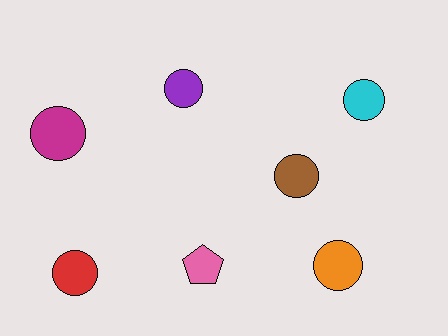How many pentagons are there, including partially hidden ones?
There is 1 pentagon.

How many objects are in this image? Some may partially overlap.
There are 7 objects.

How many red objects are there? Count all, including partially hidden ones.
There is 1 red object.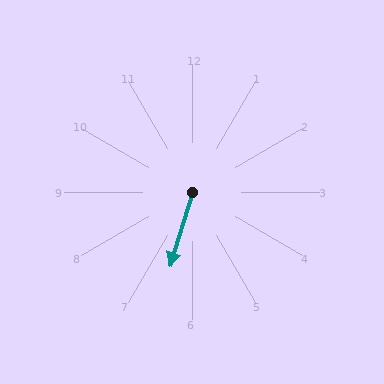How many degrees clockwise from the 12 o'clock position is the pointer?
Approximately 197 degrees.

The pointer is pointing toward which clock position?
Roughly 7 o'clock.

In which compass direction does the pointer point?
South.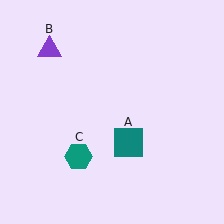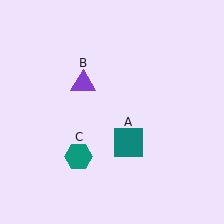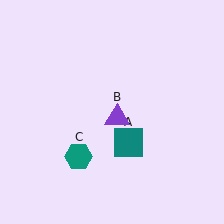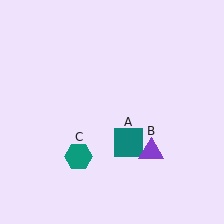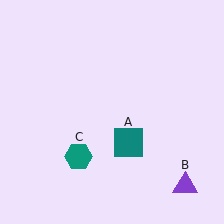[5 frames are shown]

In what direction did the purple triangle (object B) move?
The purple triangle (object B) moved down and to the right.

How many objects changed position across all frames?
1 object changed position: purple triangle (object B).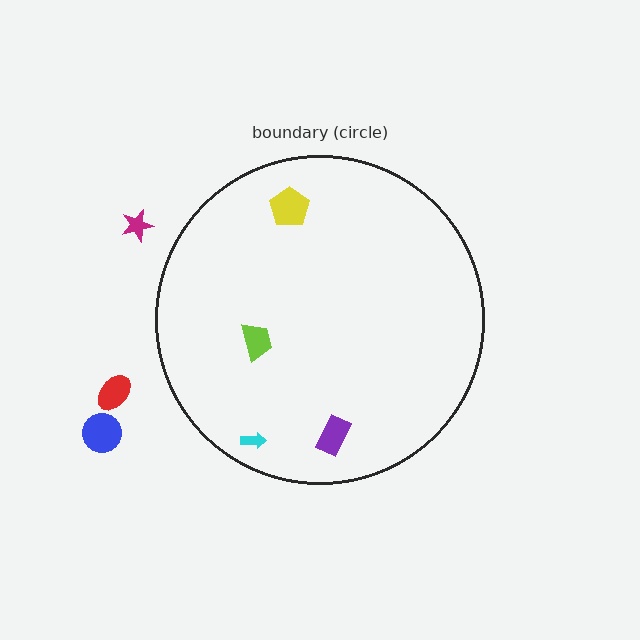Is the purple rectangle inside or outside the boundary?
Inside.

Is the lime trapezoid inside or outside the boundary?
Inside.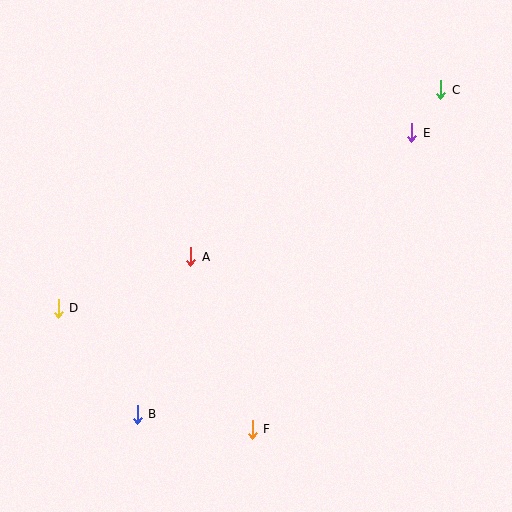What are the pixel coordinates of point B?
Point B is at (137, 414).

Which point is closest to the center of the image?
Point A at (191, 257) is closest to the center.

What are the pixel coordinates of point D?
Point D is at (58, 308).